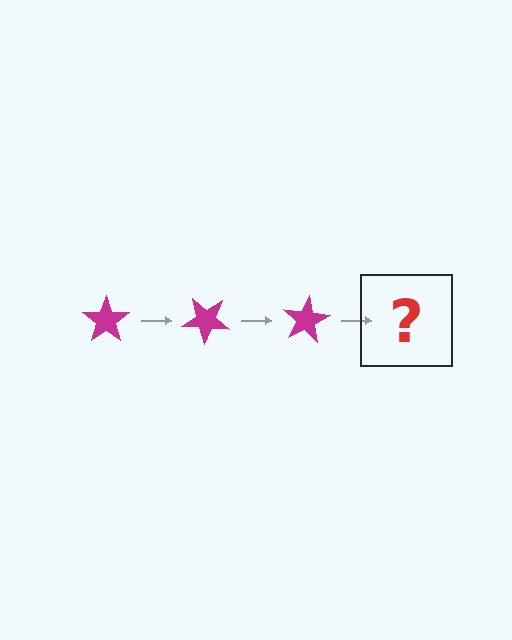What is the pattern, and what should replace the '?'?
The pattern is that the star rotates 40 degrees each step. The '?' should be a magenta star rotated 120 degrees.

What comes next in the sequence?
The next element should be a magenta star rotated 120 degrees.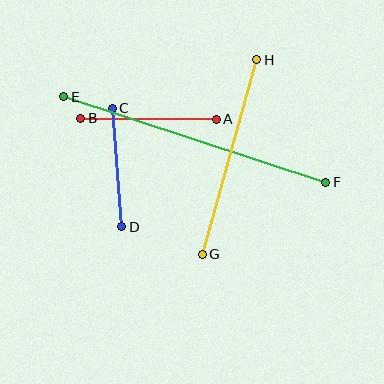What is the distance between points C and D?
The distance is approximately 119 pixels.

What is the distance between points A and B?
The distance is approximately 135 pixels.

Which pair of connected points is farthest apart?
Points E and F are farthest apart.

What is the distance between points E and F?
The distance is approximately 275 pixels.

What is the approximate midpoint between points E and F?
The midpoint is at approximately (195, 140) pixels.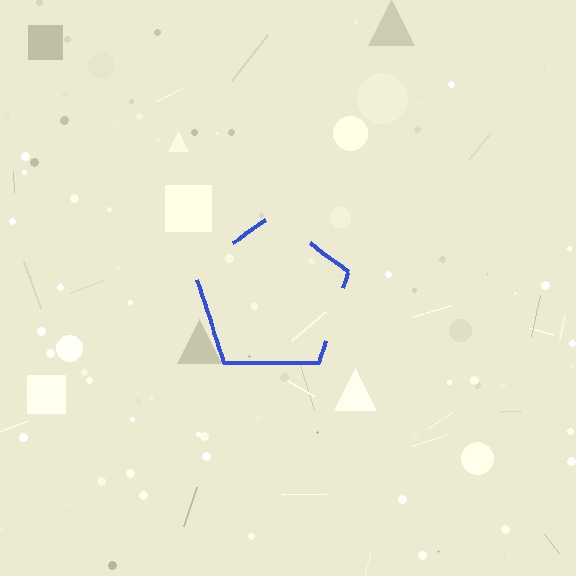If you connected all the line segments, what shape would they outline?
They would outline a pentagon.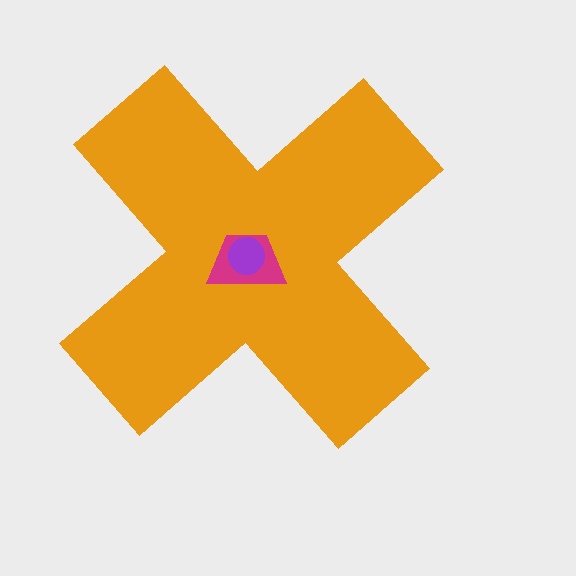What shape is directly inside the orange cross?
The magenta trapezoid.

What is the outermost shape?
The orange cross.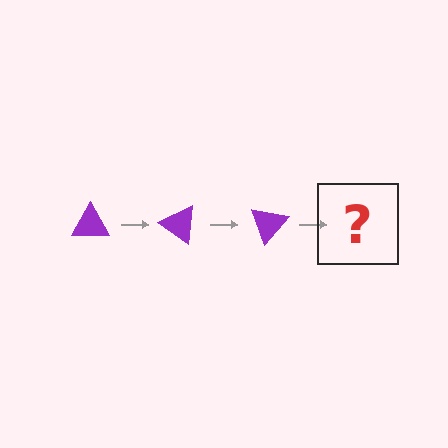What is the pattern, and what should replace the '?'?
The pattern is that the triangle rotates 35 degrees each step. The '?' should be a purple triangle rotated 105 degrees.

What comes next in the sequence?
The next element should be a purple triangle rotated 105 degrees.